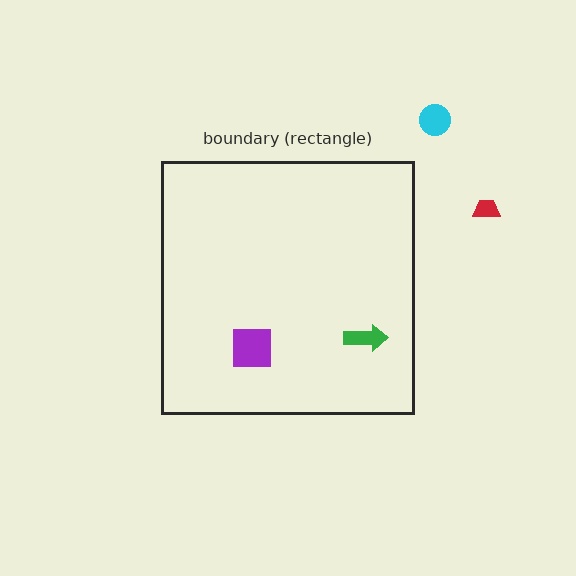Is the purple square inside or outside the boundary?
Inside.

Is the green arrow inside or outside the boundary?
Inside.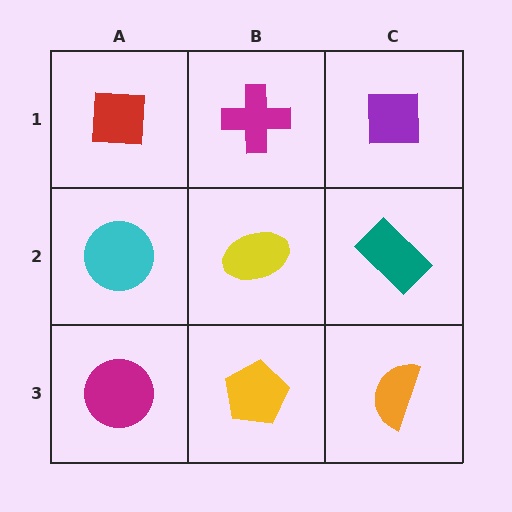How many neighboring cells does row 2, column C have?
3.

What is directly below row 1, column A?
A cyan circle.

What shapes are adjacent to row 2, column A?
A red square (row 1, column A), a magenta circle (row 3, column A), a yellow ellipse (row 2, column B).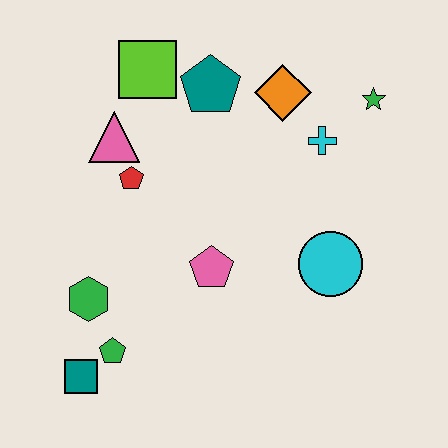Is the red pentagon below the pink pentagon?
No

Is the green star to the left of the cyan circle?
No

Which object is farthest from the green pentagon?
The green star is farthest from the green pentagon.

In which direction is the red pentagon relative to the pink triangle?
The red pentagon is below the pink triangle.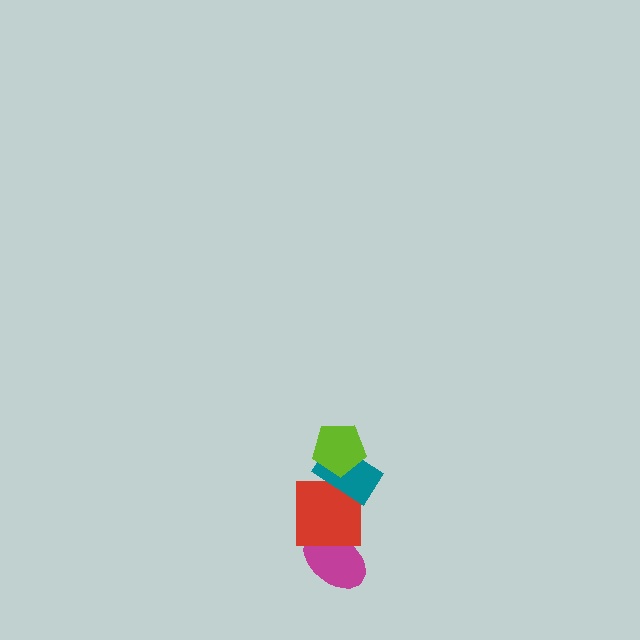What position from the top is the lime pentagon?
The lime pentagon is 1st from the top.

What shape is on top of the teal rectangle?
The lime pentagon is on top of the teal rectangle.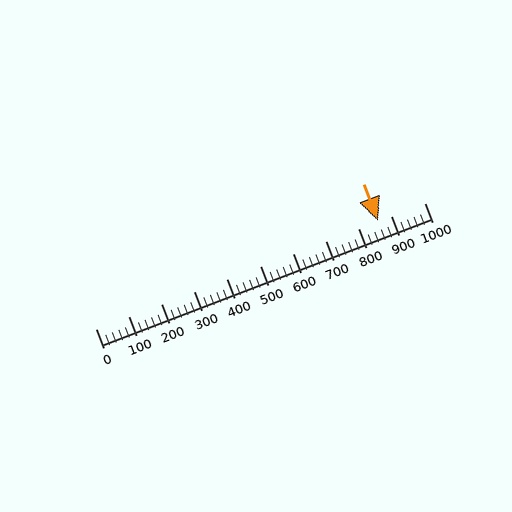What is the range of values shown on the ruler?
The ruler shows values from 0 to 1000.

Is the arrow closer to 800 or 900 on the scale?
The arrow is closer to 900.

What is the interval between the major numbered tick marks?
The major tick marks are spaced 100 units apart.